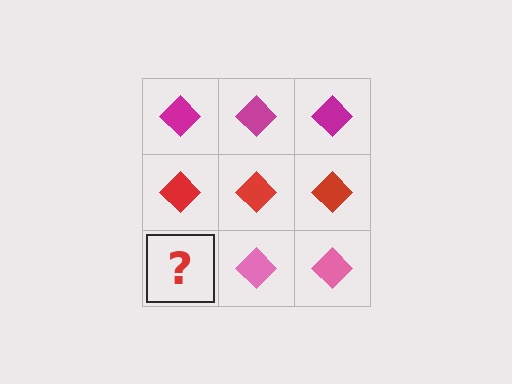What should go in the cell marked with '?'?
The missing cell should contain a pink diamond.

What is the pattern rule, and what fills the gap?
The rule is that each row has a consistent color. The gap should be filled with a pink diamond.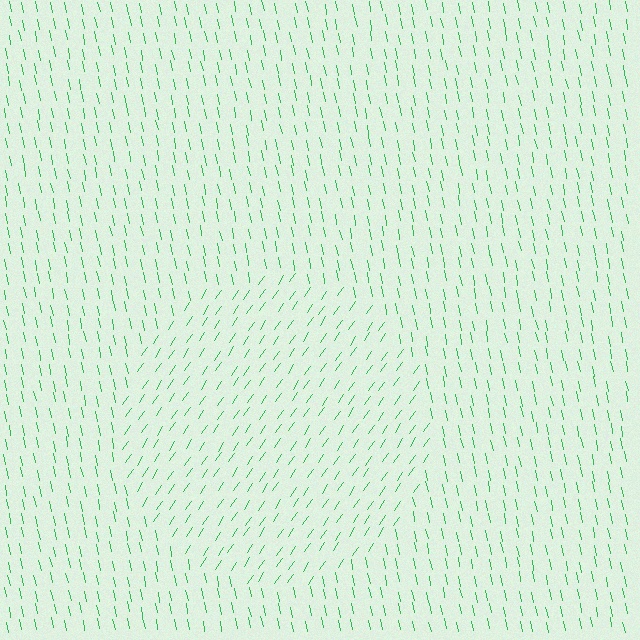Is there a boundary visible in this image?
Yes, there is a texture boundary formed by a change in line orientation.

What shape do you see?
I see a circle.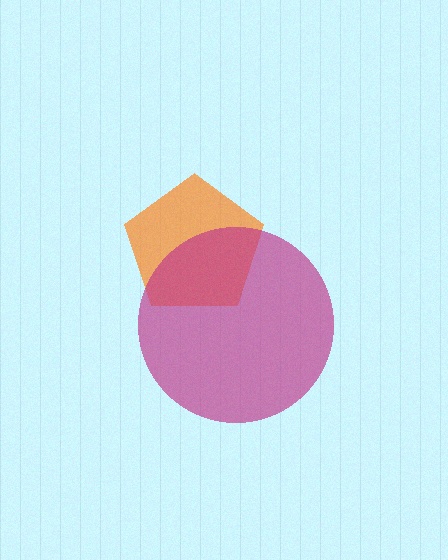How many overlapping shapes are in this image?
There are 2 overlapping shapes in the image.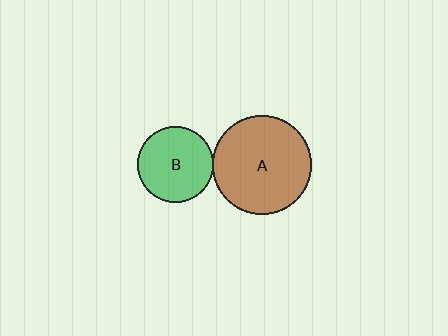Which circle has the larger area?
Circle A (brown).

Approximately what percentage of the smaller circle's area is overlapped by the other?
Approximately 5%.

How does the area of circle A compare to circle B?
Approximately 1.7 times.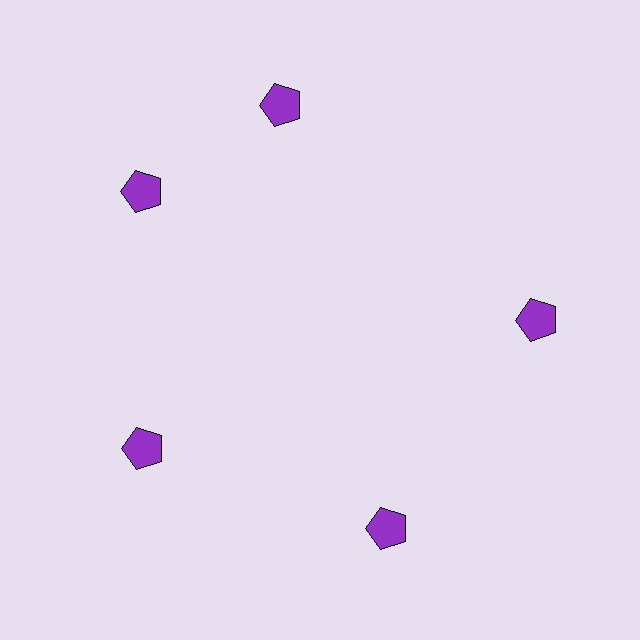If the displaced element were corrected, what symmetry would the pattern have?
It would have 5-fold rotational symmetry — the pattern would map onto itself every 72 degrees.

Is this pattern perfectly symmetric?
No. The 5 purple pentagons are arranged in a ring, but one element near the 1 o'clock position is rotated out of alignment along the ring, breaking the 5-fold rotational symmetry.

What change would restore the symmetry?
The symmetry would be restored by rotating it back into even spacing with its neighbors so that all 5 pentagons sit at equal angles and equal distance from the center.